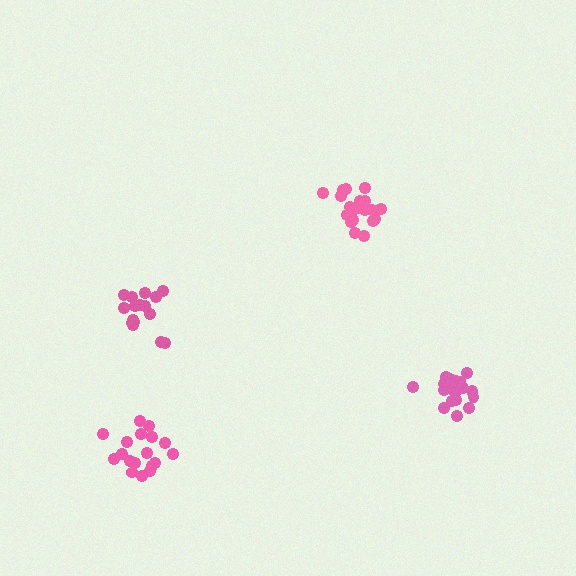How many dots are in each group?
Group 1: 18 dots, Group 2: 16 dots, Group 3: 19 dots, Group 4: 20 dots (73 total).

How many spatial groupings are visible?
There are 4 spatial groupings.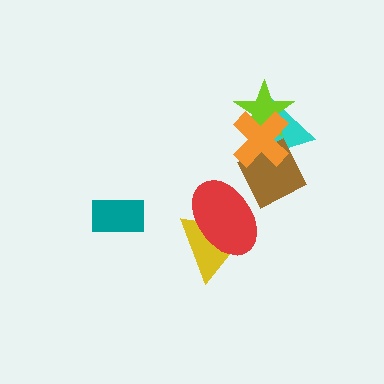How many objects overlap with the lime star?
2 objects overlap with the lime star.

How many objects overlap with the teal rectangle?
0 objects overlap with the teal rectangle.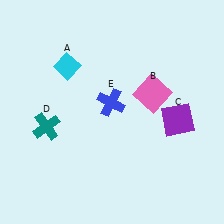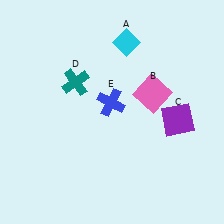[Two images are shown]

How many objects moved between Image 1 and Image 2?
2 objects moved between the two images.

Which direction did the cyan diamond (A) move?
The cyan diamond (A) moved right.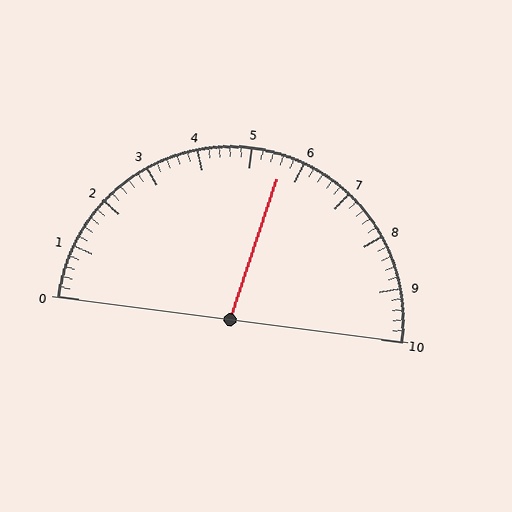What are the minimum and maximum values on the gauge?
The gauge ranges from 0 to 10.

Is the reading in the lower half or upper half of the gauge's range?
The reading is in the upper half of the range (0 to 10).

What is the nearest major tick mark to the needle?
The nearest major tick mark is 6.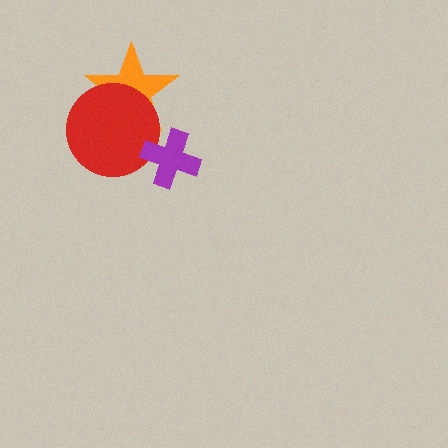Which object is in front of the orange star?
The red circle is in front of the orange star.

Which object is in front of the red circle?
The purple cross is in front of the red circle.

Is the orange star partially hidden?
Yes, it is partially covered by another shape.